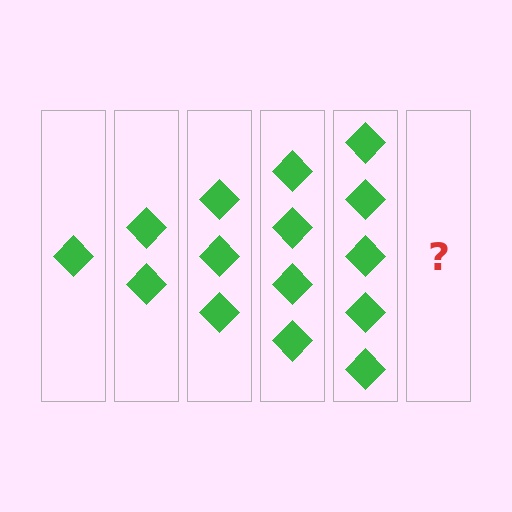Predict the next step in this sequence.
The next step is 6 diamonds.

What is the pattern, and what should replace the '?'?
The pattern is that each step adds one more diamond. The '?' should be 6 diamonds.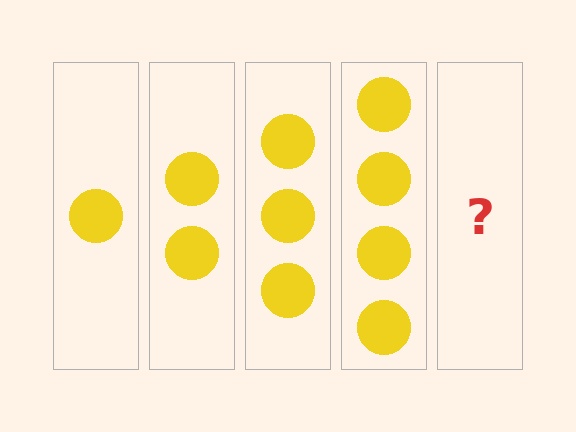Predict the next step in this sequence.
The next step is 5 circles.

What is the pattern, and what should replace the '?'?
The pattern is that each step adds one more circle. The '?' should be 5 circles.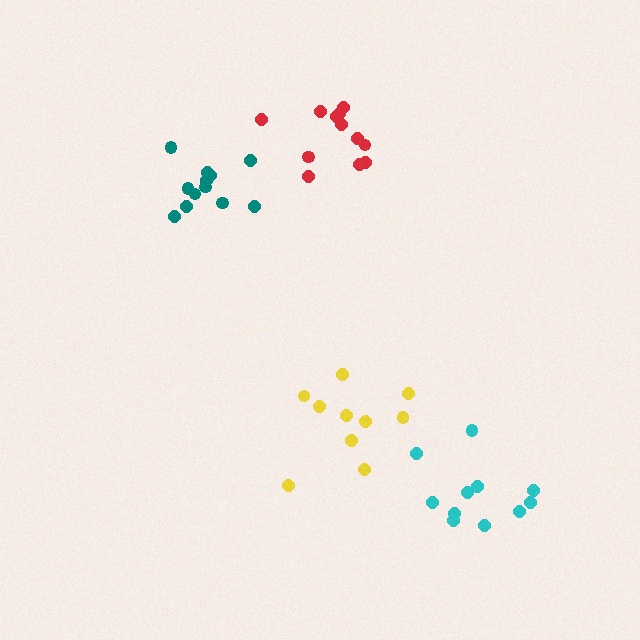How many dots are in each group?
Group 1: 10 dots, Group 2: 11 dots, Group 3: 12 dots, Group 4: 12 dots (45 total).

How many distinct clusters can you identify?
There are 4 distinct clusters.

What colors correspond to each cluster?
The clusters are colored: yellow, cyan, red, teal.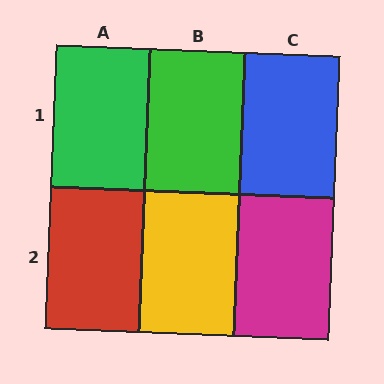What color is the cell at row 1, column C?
Blue.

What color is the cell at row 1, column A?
Green.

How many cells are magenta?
1 cell is magenta.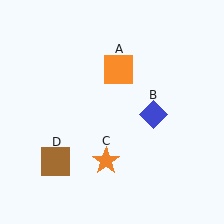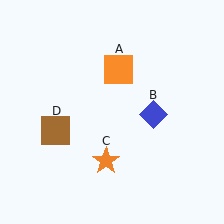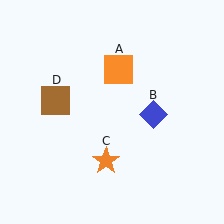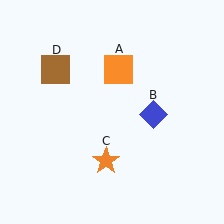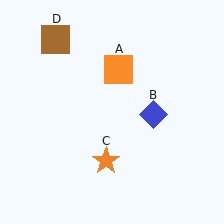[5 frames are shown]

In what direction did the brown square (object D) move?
The brown square (object D) moved up.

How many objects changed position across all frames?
1 object changed position: brown square (object D).